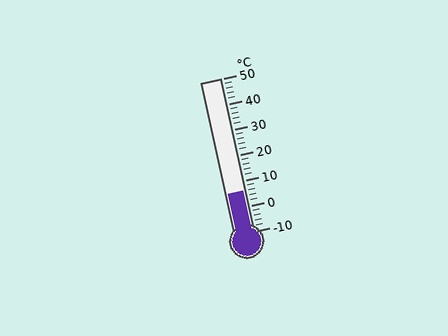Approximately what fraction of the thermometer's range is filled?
The thermometer is filled to approximately 25% of its range.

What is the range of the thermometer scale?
The thermometer scale ranges from -10°C to 50°C.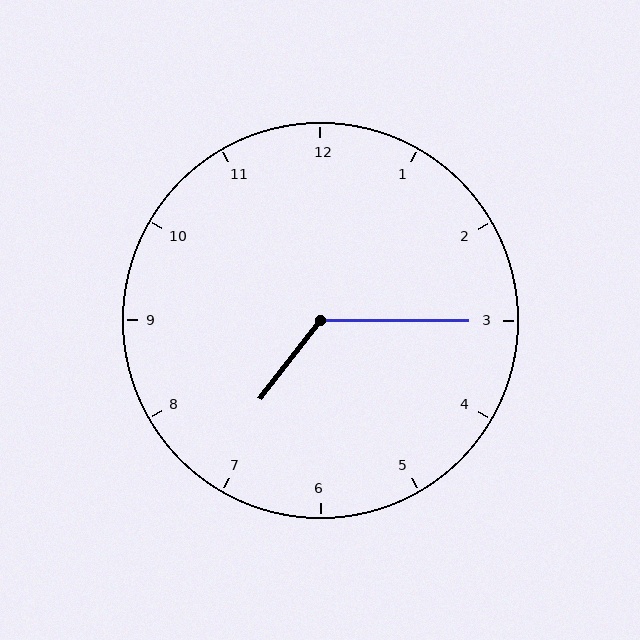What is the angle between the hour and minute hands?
Approximately 128 degrees.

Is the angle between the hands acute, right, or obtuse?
It is obtuse.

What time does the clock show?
7:15.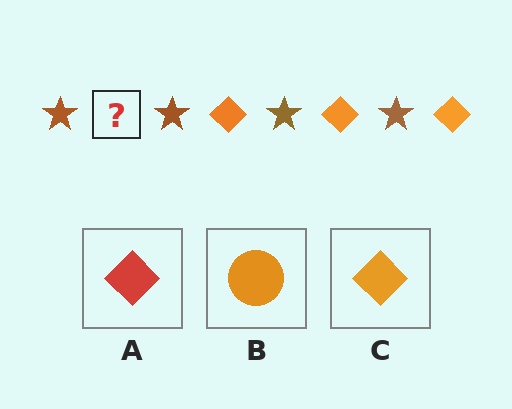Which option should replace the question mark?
Option C.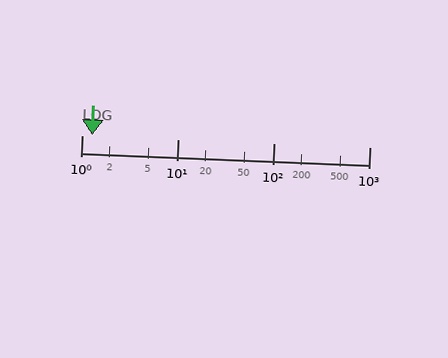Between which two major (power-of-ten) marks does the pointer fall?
The pointer is between 1 and 10.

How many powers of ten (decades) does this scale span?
The scale spans 3 decades, from 1 to 1000.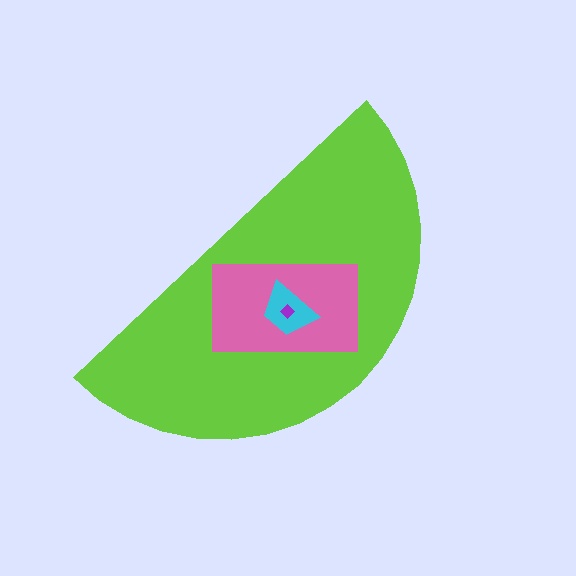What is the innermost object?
The purple diamond.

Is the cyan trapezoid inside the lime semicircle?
Yes.